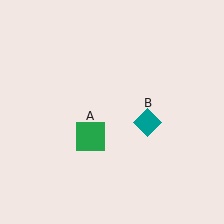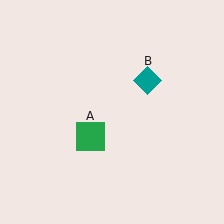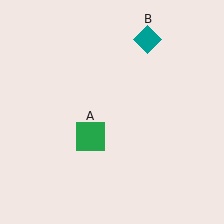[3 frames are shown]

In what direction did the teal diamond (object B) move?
The teal diamond (object B) moved up.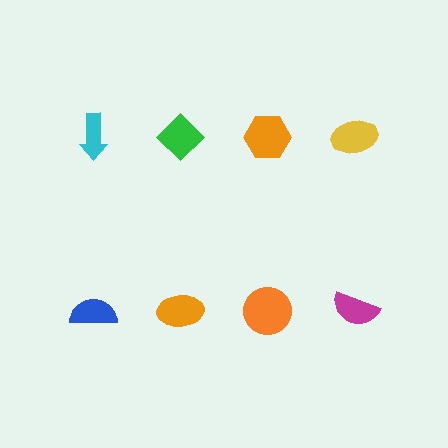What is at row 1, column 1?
A cyan arrow.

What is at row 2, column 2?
An orange ellipse.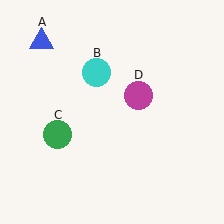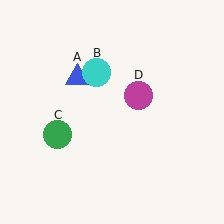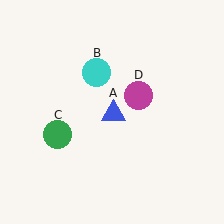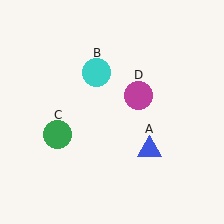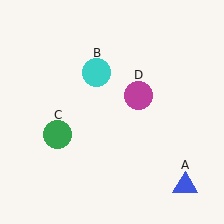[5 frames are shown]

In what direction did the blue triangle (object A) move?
The blue triangle (object A) moved down and to the right.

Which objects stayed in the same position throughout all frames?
Cyan circle (object B) and green circle (object C) and magenta circle (object D) remained stationary.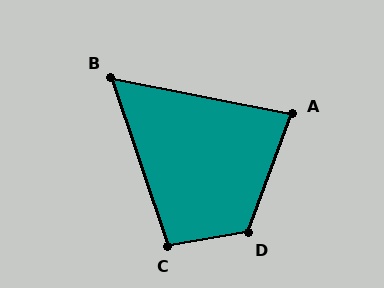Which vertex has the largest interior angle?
D, at approximately 120 degrees.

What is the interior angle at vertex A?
Approximately 81 degrees (acute).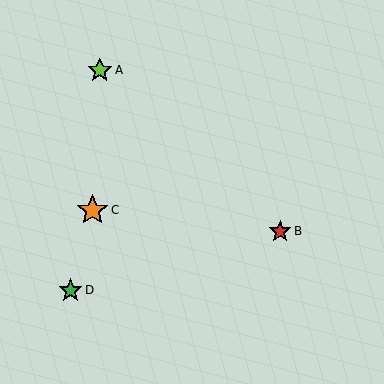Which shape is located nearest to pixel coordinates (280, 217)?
The red star (labeled B) at (280, 231) is nearest to that location.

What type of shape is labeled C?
Shape C is an orange star.